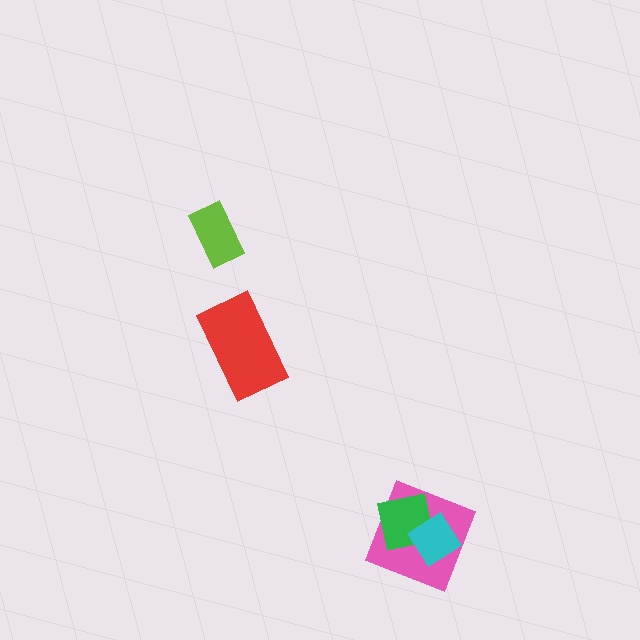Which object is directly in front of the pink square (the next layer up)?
The green square is directly in front of the pink square.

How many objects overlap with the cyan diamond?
2 objects overlap with the cyan diamond.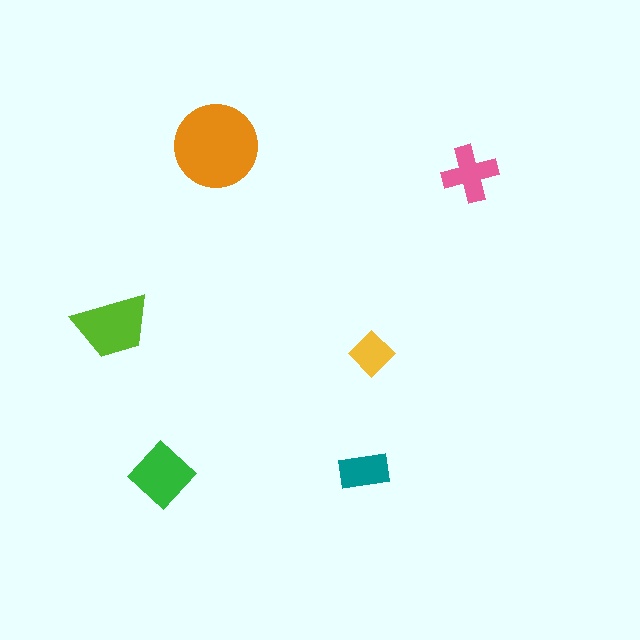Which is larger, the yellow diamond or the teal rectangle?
The teal rectangle.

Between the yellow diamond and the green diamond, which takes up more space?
The green diamond.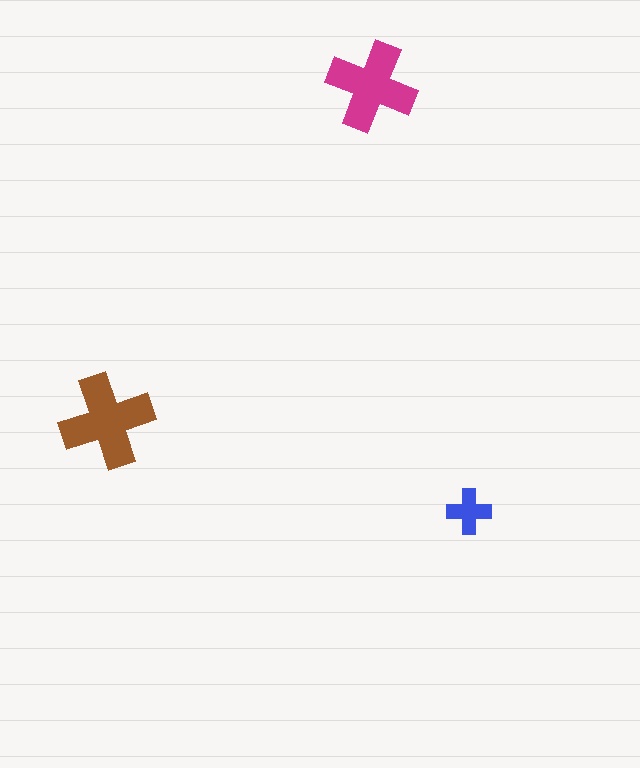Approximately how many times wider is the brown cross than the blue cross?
About 2 times wider.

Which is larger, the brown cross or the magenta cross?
The brown one.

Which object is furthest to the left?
The brown cross is leftmost.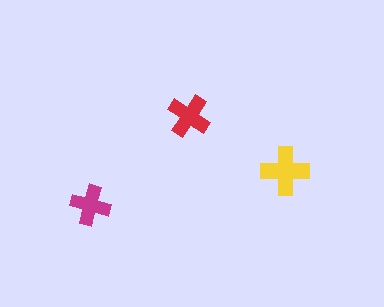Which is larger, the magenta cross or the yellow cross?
The yellow one.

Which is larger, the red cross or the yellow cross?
The yellow one.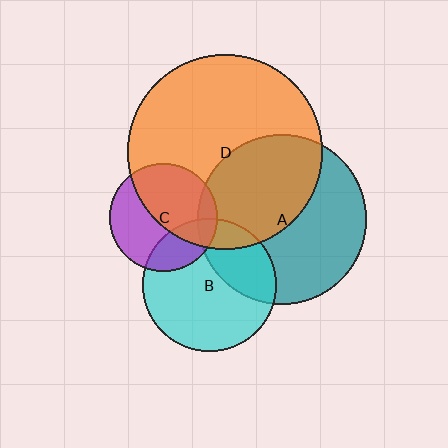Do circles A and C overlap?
Yes.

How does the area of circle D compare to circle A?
Approximately 1.3 times.